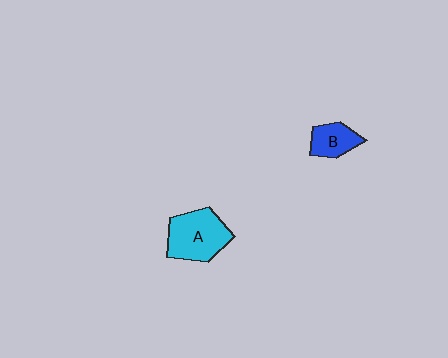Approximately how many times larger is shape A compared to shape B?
Approximately 1.8 times.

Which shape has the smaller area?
Shape B (blue).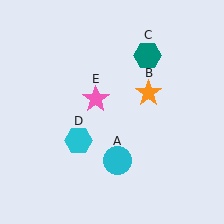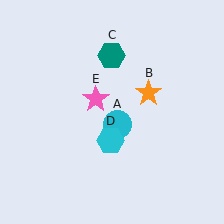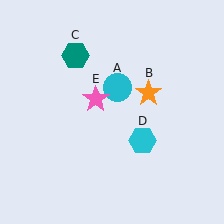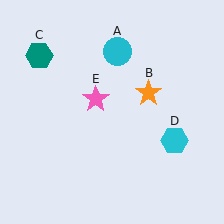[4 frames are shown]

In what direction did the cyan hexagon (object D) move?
The cyan hexagon (object D) moved right.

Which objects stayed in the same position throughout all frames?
Orange star (object B) and pink star (object E) remained stationary.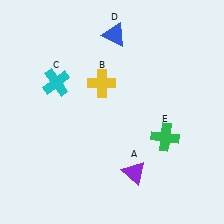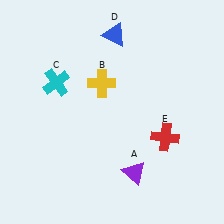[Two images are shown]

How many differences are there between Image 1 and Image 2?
There is 1 difference between the two images.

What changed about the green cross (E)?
In Image 1, E is green. In Image 2, it changed to red.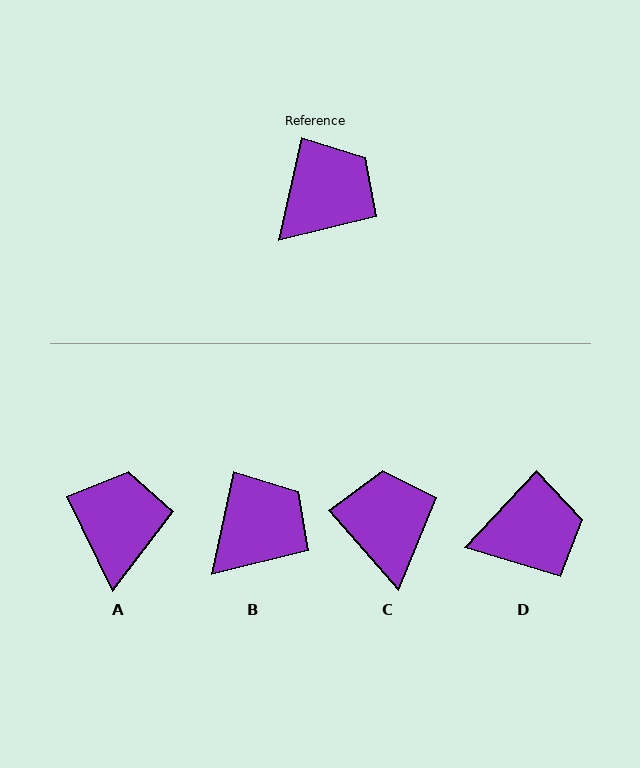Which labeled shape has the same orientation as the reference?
B.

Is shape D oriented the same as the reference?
No, it is off by about 30 degrees.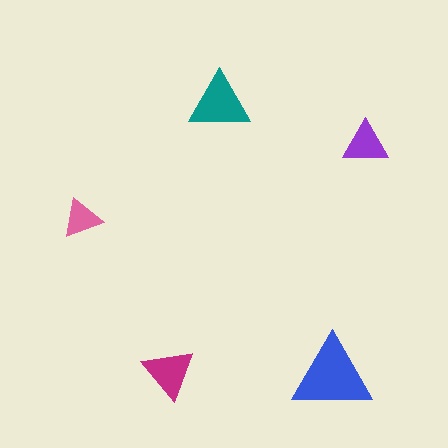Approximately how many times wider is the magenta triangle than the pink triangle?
About 1.5 times wider.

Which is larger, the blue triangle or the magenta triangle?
The blue one.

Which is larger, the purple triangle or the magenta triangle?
The magenta one.